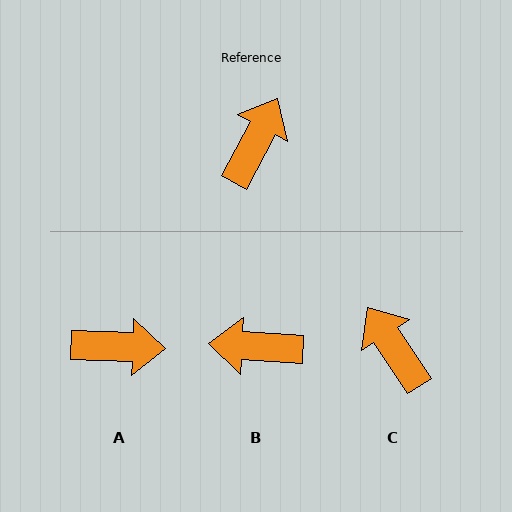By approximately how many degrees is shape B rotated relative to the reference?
Approximately 114 degrees counter-clockwise.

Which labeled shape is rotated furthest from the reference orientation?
B, about 114 degrees away.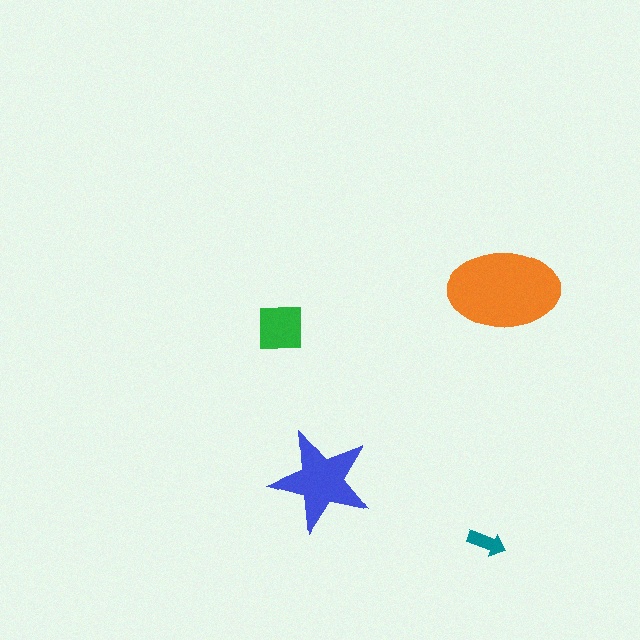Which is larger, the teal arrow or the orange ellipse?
The orange ellipse.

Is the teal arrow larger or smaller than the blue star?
Smaller.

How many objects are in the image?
There are 4 objects in the image.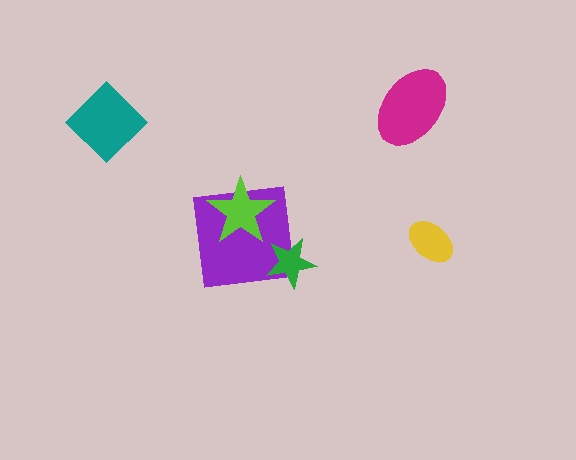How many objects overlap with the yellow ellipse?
0 objects overlap with the yellow ellipse.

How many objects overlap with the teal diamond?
0 objects overlap with the teal diamond.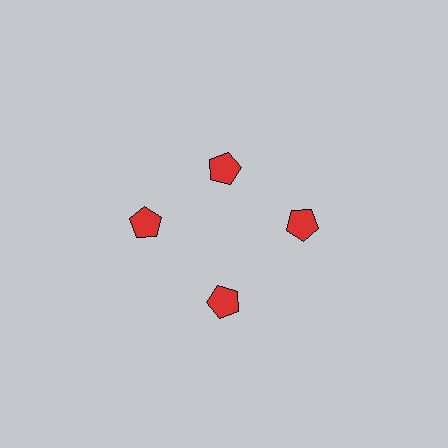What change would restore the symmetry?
The symmetry would be restored by moving it outward, back onto the ring so that all 4 pentagons sit at equal angles and equal distance from the center.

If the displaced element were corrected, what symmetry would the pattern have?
It would have 4-fold rotational symmetry — the pattern would map onto itself every 90 degrees.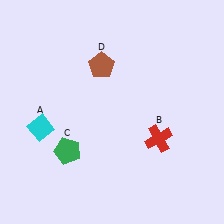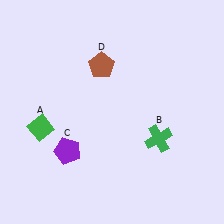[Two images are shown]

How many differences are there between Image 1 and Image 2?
There are 3 differences between the two images.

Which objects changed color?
A changed from cyan to green. B changed from red to green. C changed from green to purple.